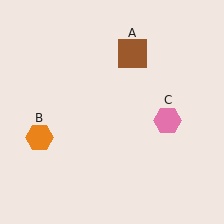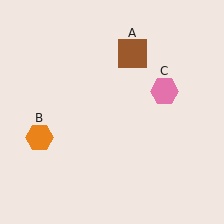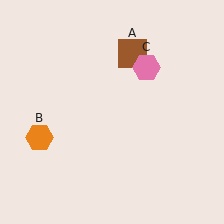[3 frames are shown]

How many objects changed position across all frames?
1 object changed position: pink hexagon (object C).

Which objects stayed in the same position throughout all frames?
Brown square (object A) and orange hexagon (object B) remained stationary.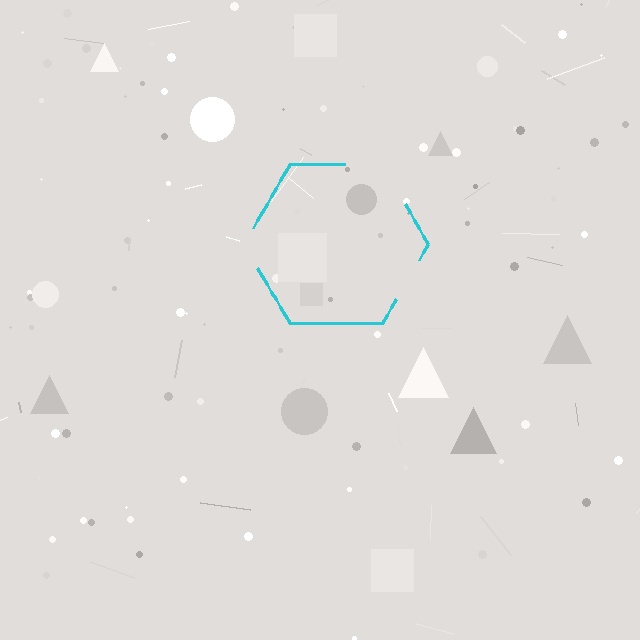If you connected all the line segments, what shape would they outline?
They would outline a hexagon.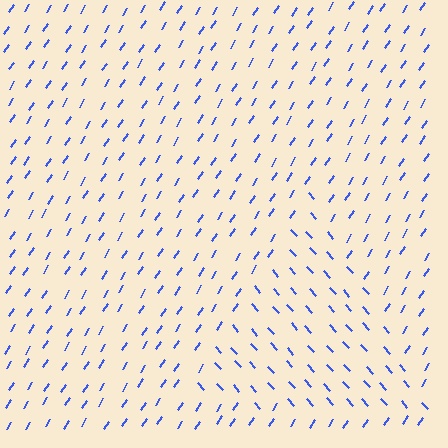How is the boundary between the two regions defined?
The boundary is defined purely by a change in line orientation (approximately 75 degrees difference). All lines are the same color and thickness.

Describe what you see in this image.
The image is filled with small blue line segments. A triangle region in the image has lines oriented differently from the surrounding lines, creating a visible texture boundary.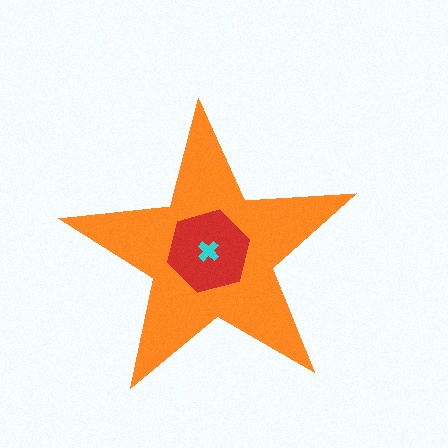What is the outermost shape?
The orange star.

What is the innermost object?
The cyan cross.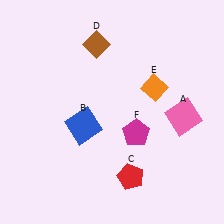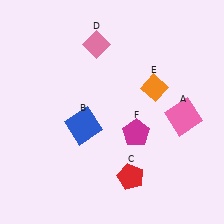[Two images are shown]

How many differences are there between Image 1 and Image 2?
There is 1 difference between the two images.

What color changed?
The diamond (D) changed from brown in Image 1 to pink in Image 2.